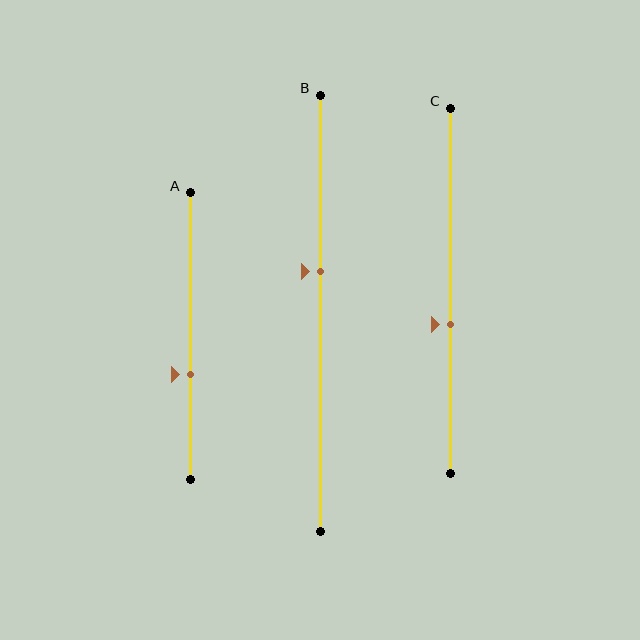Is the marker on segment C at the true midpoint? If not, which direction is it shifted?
No, the marker on segment C is shifted downward by about 9% of the segment length.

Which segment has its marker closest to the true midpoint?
Segment C has its marker closest to the true midpoint.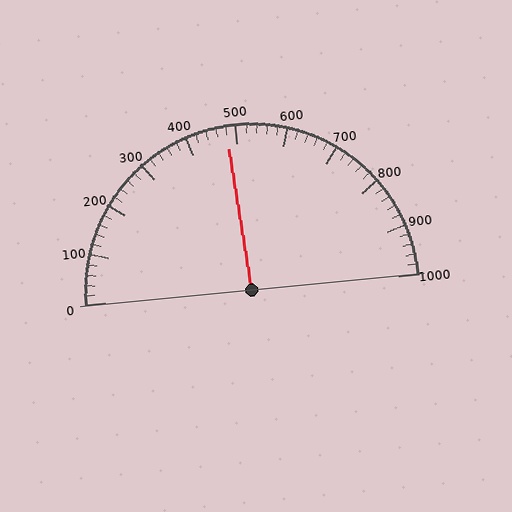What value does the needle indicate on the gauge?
The needle indicates approximately 480.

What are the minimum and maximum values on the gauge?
The gauge ranges from 0 to 1000.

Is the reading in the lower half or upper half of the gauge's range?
The reading is in the lower half of the range (0 to 1000).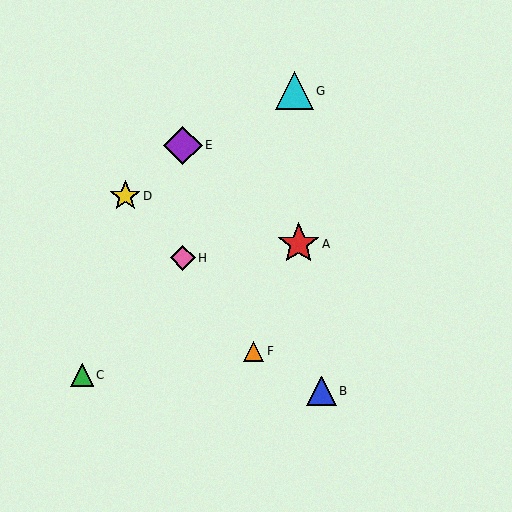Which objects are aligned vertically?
Objects E, H are aligned vertically.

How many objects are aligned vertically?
2 objects (E, H) are aligned vertically.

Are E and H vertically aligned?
Yes, both are at x≈183.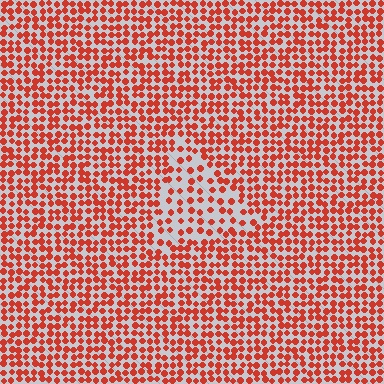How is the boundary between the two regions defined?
The boundary is defined by a change in element density (approximately 1.8x ratio). All elements are the same color, size, and shape.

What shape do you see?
I see a triangle.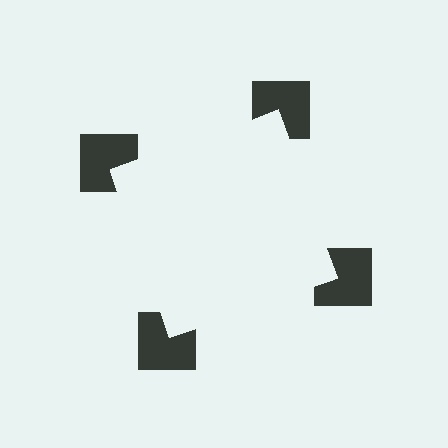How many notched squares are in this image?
There are 4 — one at each vertex of the illusory square.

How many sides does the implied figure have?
4 sides.